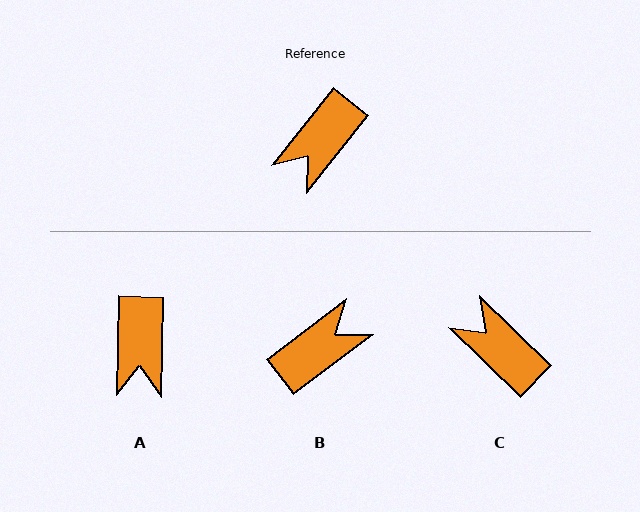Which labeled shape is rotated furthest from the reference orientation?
B, about 166 degrees away.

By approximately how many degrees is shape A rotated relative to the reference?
Approximately 37 degrees counter-clockwise.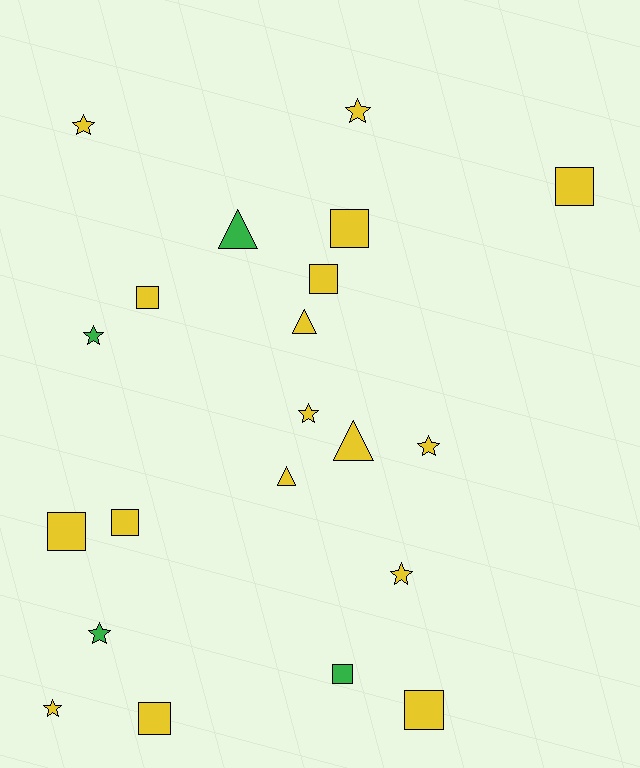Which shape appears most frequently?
Square, with 9 objects.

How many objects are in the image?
There are 21 objects.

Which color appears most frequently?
Yellow, with 17 objects.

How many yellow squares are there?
There are 8 yellow squares.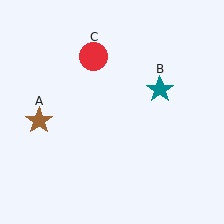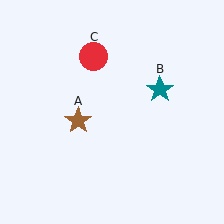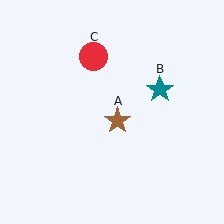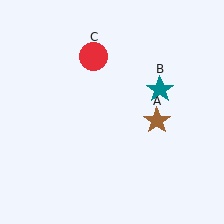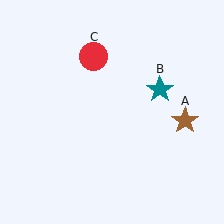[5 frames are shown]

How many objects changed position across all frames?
1 object changed position: brown star (object A).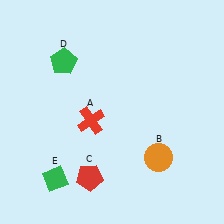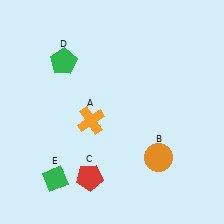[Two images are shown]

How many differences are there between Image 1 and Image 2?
There is 1 difference between the two images.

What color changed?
The cross (A) changed from red in Image 1 to orange in Image 2.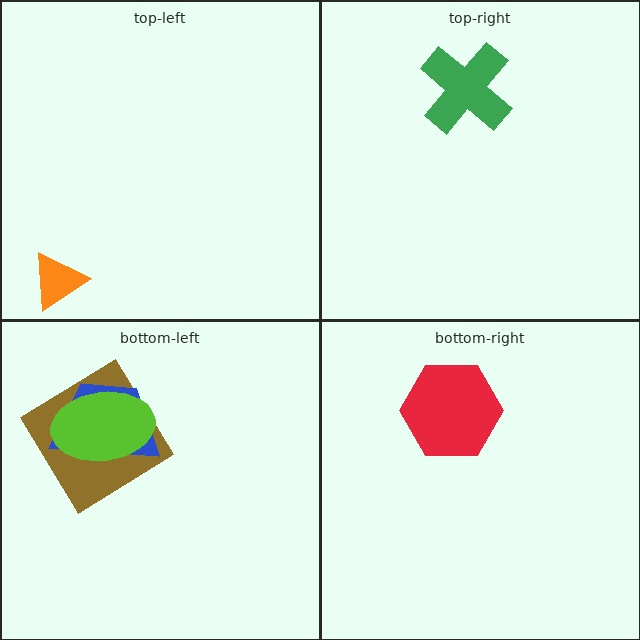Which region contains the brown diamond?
The bottom-left region.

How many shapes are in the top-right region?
1.